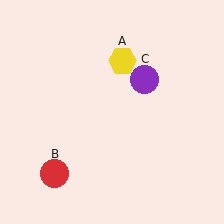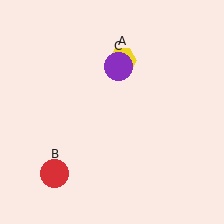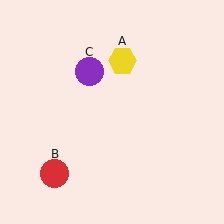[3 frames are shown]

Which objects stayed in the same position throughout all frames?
Yellow hexagon (object A) and red circle (object B) remained stationary.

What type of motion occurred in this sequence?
The purple circle (object C) rotated counterclockwise around the center of the scene.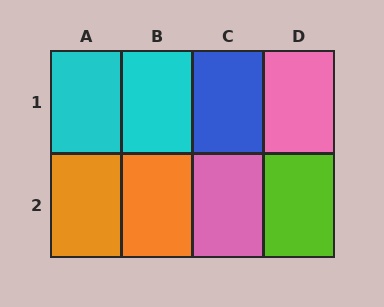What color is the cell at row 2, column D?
Lime.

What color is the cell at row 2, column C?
Pink.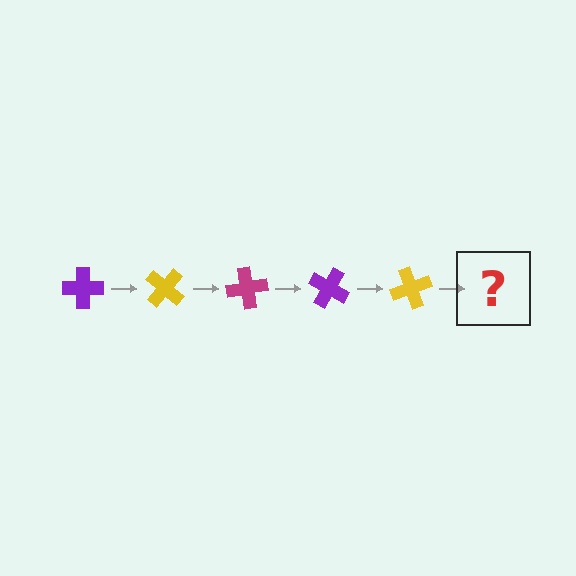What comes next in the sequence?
The next element should be a magenta cross, rotated 200 degrees from the start.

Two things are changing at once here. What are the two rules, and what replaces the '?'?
The two rules are that it rotates 40 degrees each step and the color cycles through purple, yellow, and magenta. The '?' should be a magenta cross, rotated 200 degrees from the start.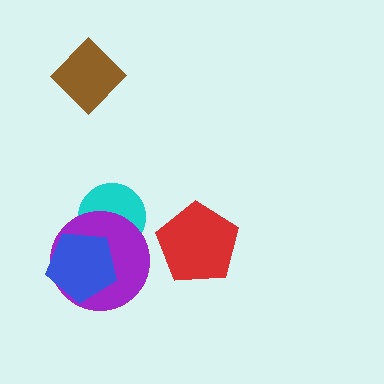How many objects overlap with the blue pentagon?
2 objects overlap with the blue pentagon.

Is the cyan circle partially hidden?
Yes, it is partially covered by another shape.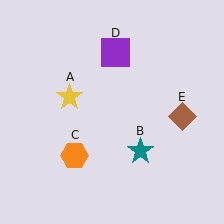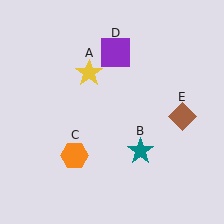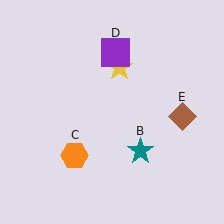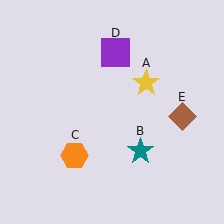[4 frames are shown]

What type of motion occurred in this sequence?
The yellow star (object A) rotated clockwise around the center of the scene.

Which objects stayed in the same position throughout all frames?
Teal star (object B) and orange hexagon (object C) and purple square (object D) and brown diamond (object E) remained stationary.